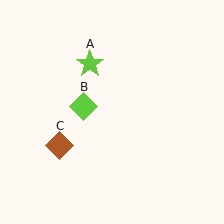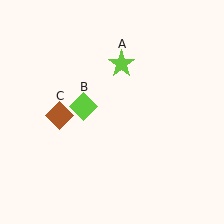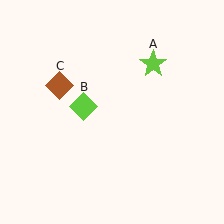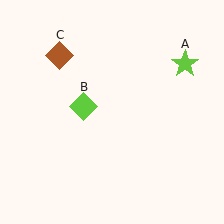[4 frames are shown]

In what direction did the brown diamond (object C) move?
The brown diamond (object C) moved up.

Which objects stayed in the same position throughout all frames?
Lime diamond (object B) remained stationary.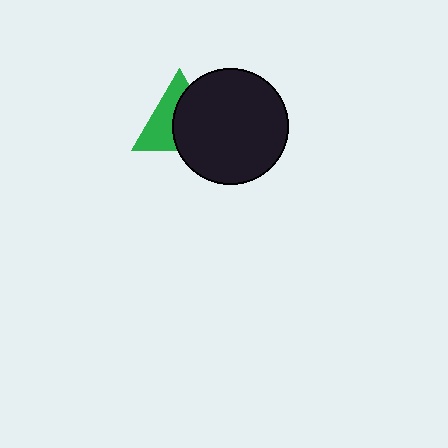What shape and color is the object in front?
The object in front is a black circle.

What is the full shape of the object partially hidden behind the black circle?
The partially hidden object is a green triangle.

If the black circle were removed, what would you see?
You would see the complete green triangle.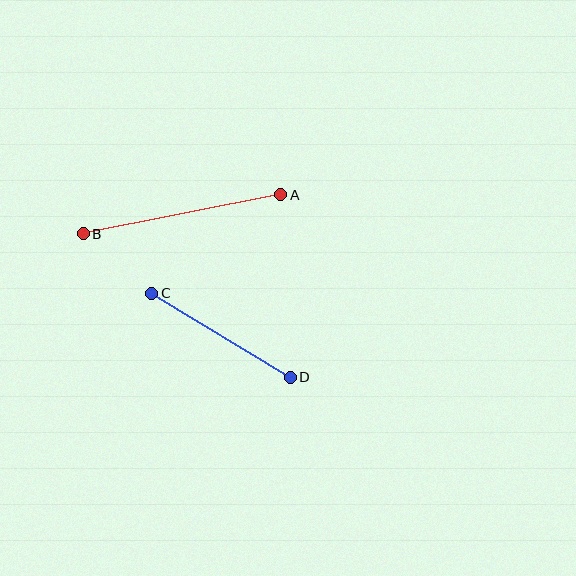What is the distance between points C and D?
The distance is approximately 162 pixels.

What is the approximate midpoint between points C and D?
The midpoint is at approximately (221, 335) pixels.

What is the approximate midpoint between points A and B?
The midpoint is at approximately (182, 214) pixels.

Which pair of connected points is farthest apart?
Points A and B are farthest apart.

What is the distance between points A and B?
The distance is approximately 202 pixels.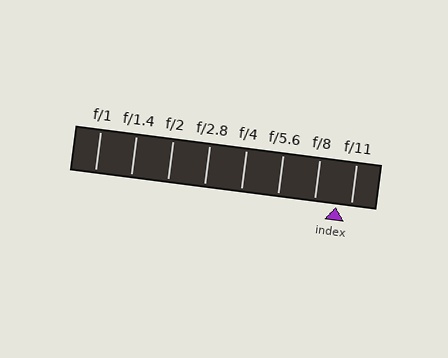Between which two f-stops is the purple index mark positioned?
The index mark is between f/8 and f/11.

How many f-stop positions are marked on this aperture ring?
There are 8 f-stop positions marked.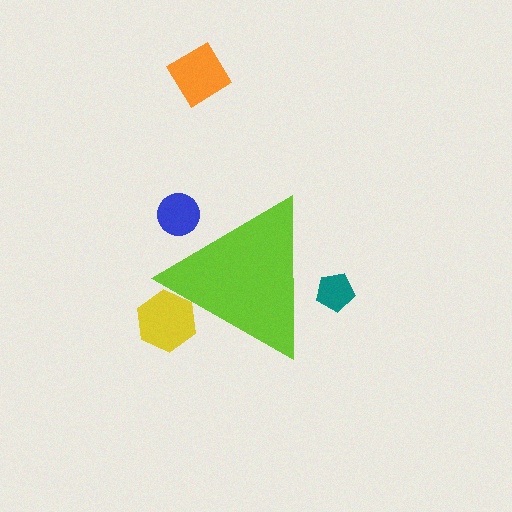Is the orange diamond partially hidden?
No, the orange diamond is fully visible.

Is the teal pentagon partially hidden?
Yes, the teal pentagon is partially hidden behind the lime triangle.